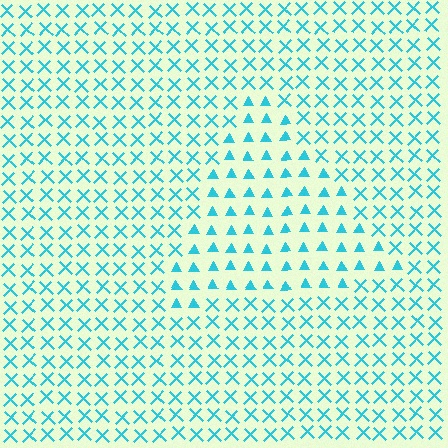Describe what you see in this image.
The image is filled with small cyan elements arranged in a uniform grid. A triangle-shaped region contains triangles, while the surrounding area contains X marks. The boundary is defined purely by the change in element shape.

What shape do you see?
I see a triangle.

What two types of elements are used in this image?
The image uses triangles inside the triangle region and X marks outside it.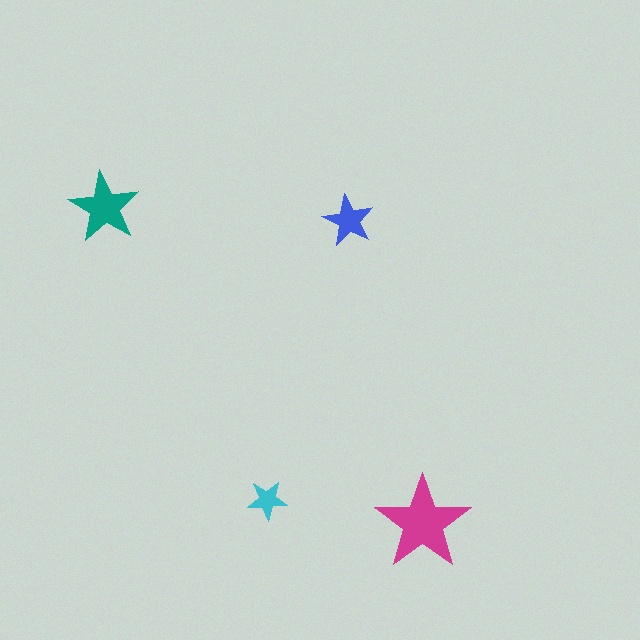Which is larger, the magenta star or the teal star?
The magenta one.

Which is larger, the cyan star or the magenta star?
The magenta one.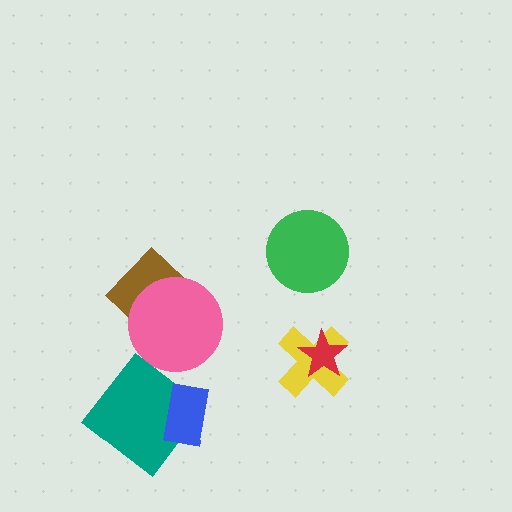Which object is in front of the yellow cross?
The red star is in front of the yellow cross.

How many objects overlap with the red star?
1 object overlaps with the red star.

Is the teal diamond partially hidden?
Yes, it is partially covered by another shape.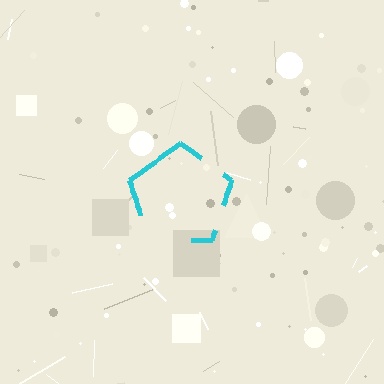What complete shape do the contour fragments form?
The contour fragments form a pentagon.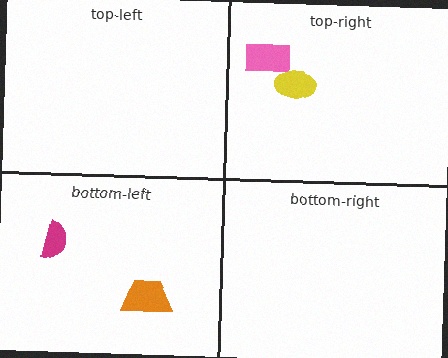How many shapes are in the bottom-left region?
2.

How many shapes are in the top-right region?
2.